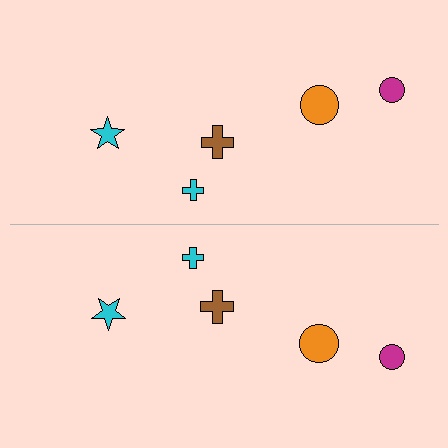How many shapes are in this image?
There are 10 shapes in this image.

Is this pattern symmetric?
Yes, this pattern has bilateral (reflection) symmetry.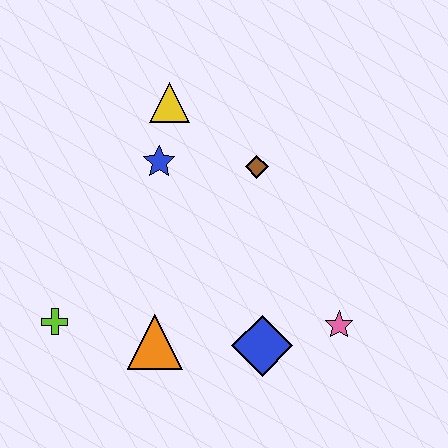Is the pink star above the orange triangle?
Yes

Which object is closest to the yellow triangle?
The blue star is closest to the yellow triangle.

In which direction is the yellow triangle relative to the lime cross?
The yellow triangle is above the lime cross.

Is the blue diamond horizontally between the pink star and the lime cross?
Yes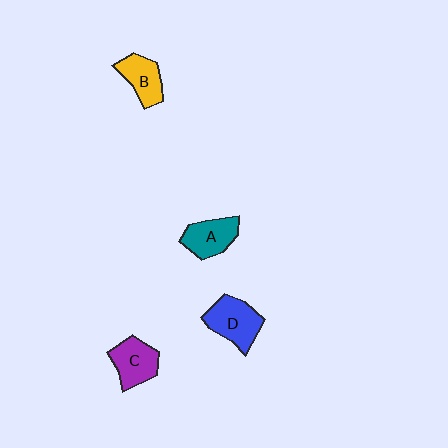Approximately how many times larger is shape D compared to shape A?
Approximately 1.2 times.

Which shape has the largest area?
Shape D (blue).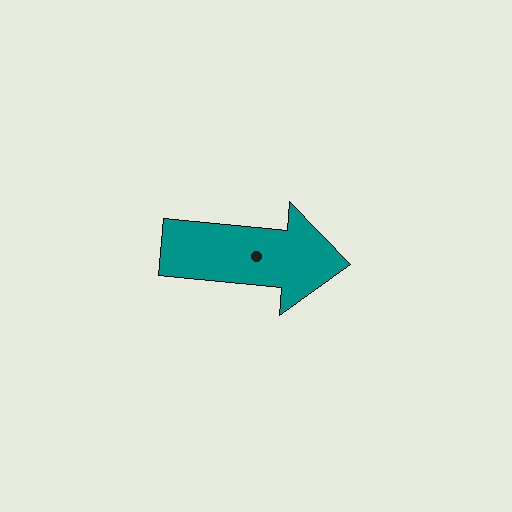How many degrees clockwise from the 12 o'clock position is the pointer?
Approximately 95 degrees.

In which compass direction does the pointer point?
East.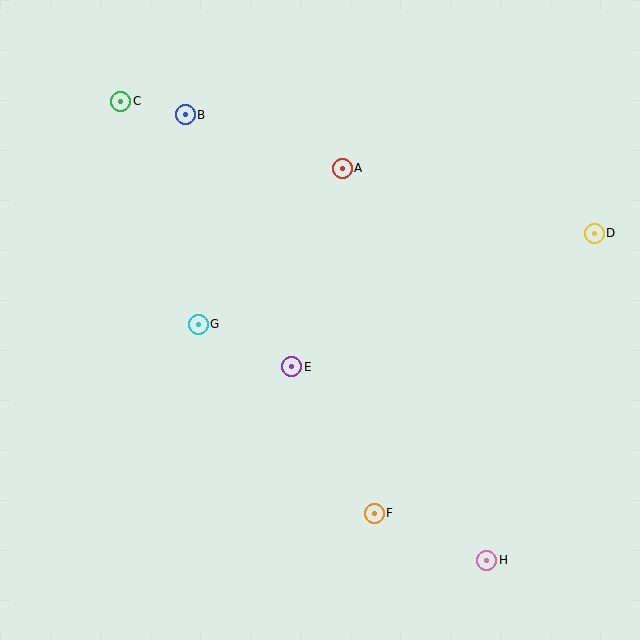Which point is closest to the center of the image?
Point E at (292, 367) is closest to the center.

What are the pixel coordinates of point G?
Point G is at (198, 324).